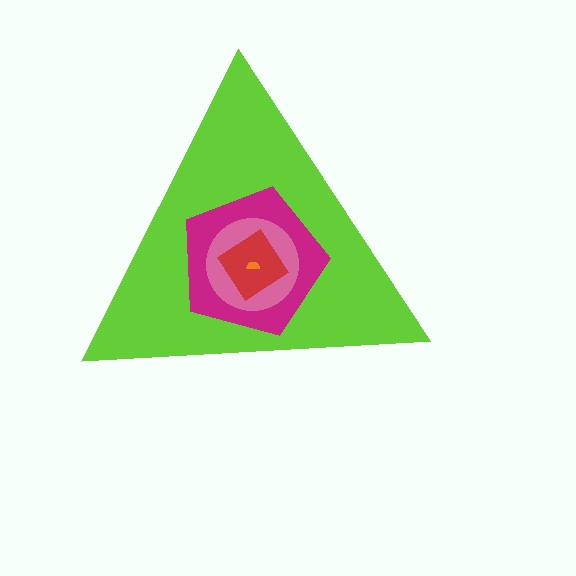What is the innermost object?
The orange semicircle.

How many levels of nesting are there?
5.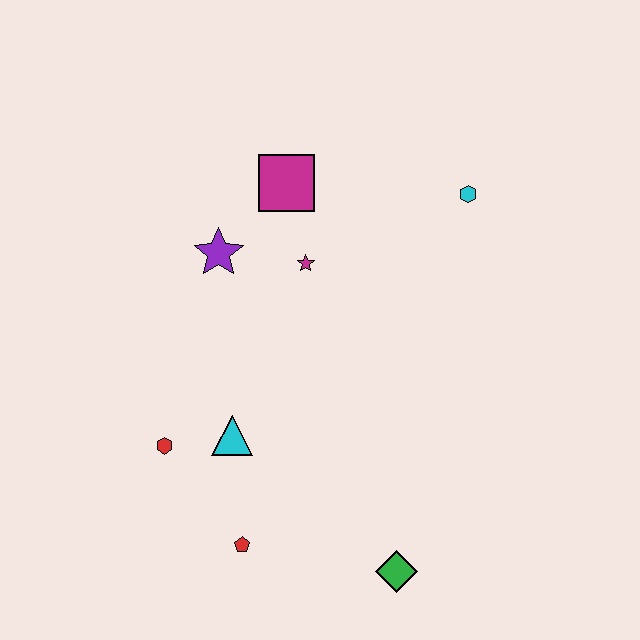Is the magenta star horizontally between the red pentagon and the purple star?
No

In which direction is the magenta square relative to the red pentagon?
The magenta square is above the red pentagon.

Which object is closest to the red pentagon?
The cyan triangle is closest to the red pentagon.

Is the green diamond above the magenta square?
No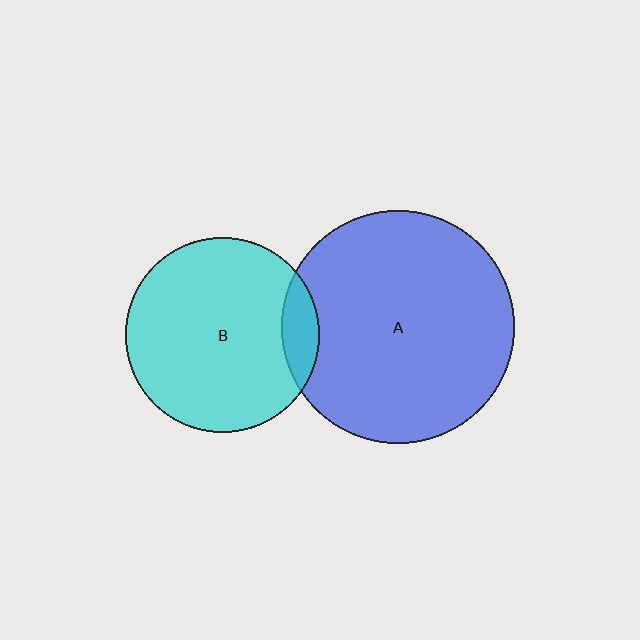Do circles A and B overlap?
Yes.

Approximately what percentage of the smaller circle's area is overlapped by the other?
Approximately 10%.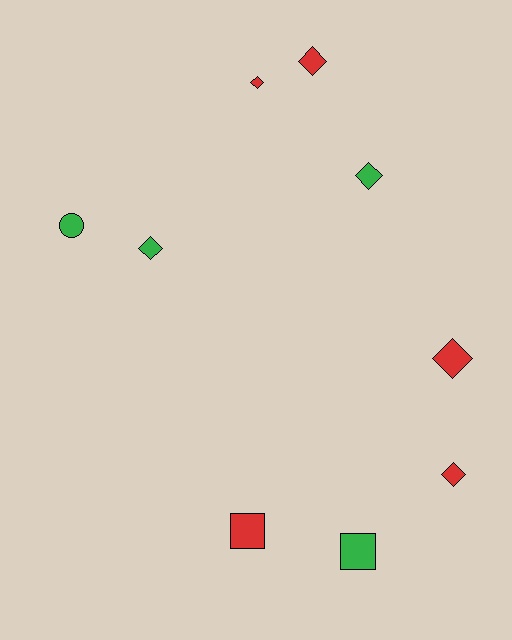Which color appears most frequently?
Red, with 5 objects.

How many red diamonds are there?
There are 4 red diamonds.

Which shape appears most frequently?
Diamond, with 6 objects.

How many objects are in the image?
There are 9 objects.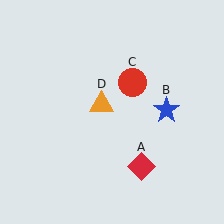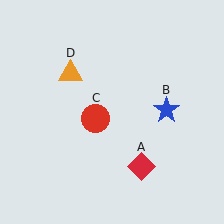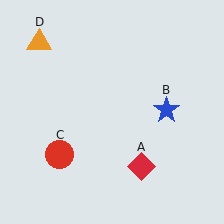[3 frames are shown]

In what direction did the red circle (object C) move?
The red circle (object C) moved down and to the left.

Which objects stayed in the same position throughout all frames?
Red diamond (object A) and blue star (object B) remained stationary.